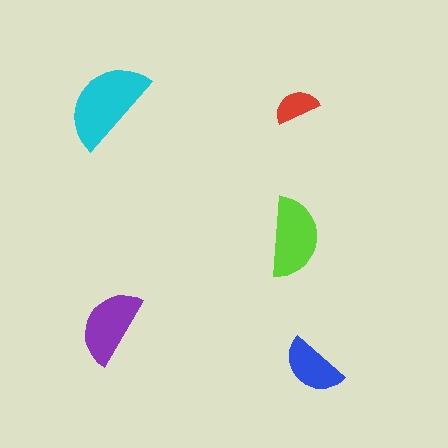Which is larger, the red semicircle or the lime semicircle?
The lime one.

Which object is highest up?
The cyan semicircle is topmost.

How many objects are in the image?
There are 5 objects in the image.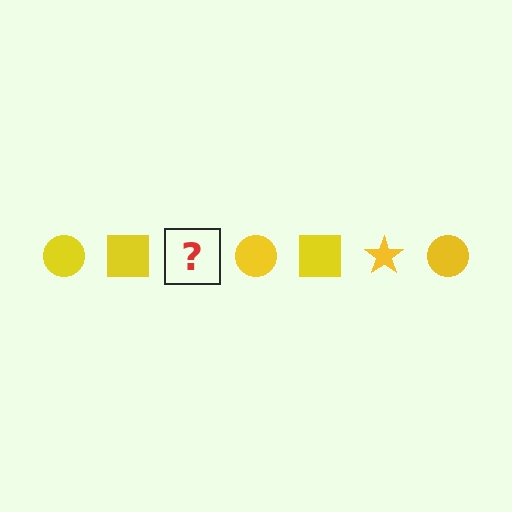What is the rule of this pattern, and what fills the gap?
The rule is that the pattern cycles through circle, square, star shapes in yellow. The gap should be filled with a yellow star.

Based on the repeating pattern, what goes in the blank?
The blank should be a yellow star.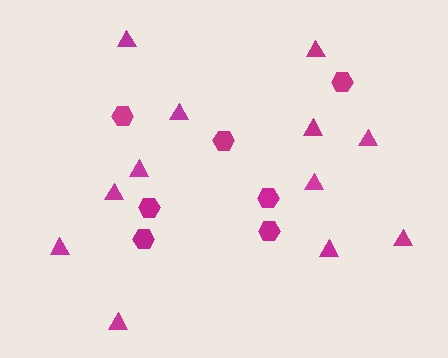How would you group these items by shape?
There are 2 groups: one group of triangles (12) and one group of hexagons (7).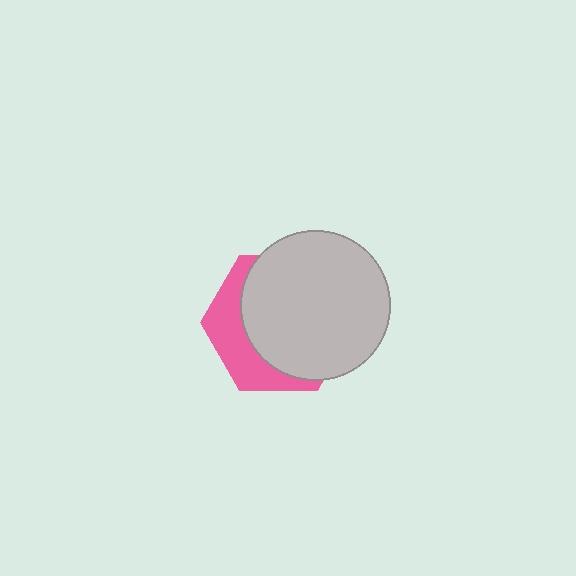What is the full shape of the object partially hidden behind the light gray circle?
The partially hidden object is a pink hexagon.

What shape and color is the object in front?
The object in front is a light gray circle.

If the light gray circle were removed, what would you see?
You would see the complete pink hexagon.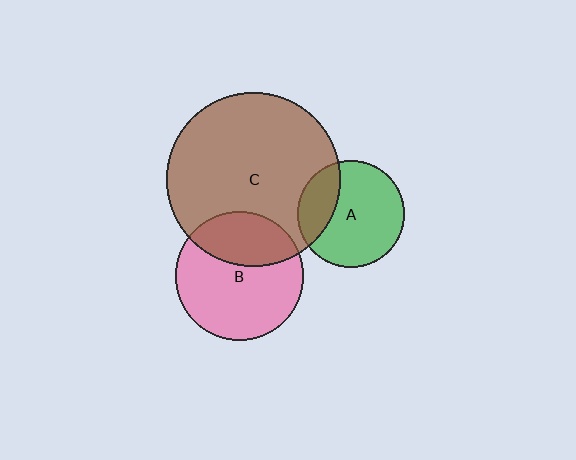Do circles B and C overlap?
Yes.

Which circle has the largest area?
Circle C (brown).